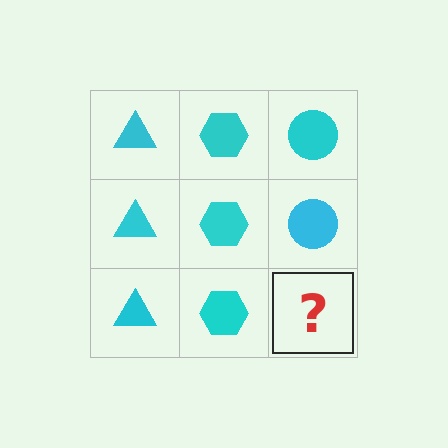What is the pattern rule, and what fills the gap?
The rule is that each column has a consistent shape. The gap should be filled with a cyan circle.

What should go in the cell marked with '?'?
The missing cell should contain a cyan circle.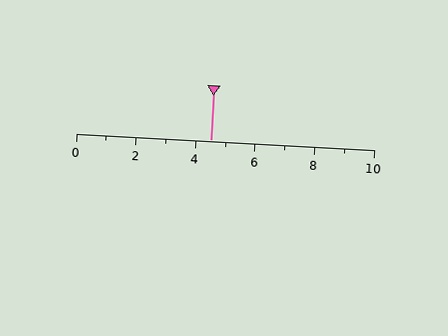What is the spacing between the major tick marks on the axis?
The major ticks are spaced 2 apart.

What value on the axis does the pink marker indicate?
The marker indicates approximately 4.5.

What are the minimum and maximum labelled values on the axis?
The axis runs from 0 to 10.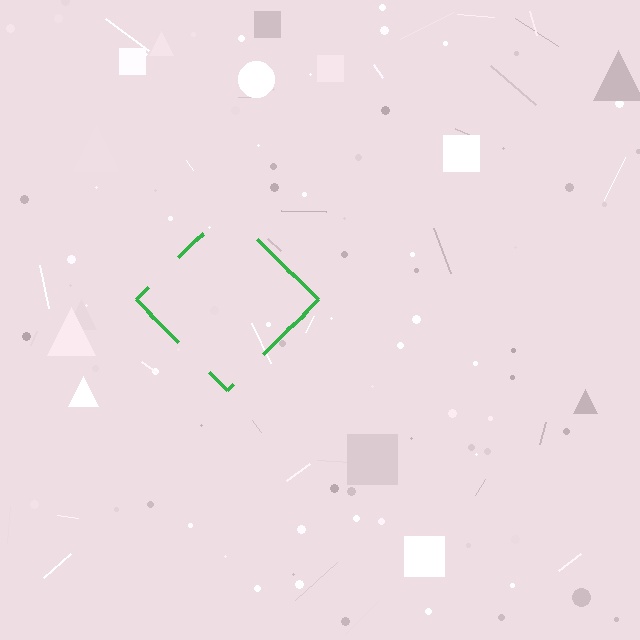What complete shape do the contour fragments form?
The contour fragments form a diamond.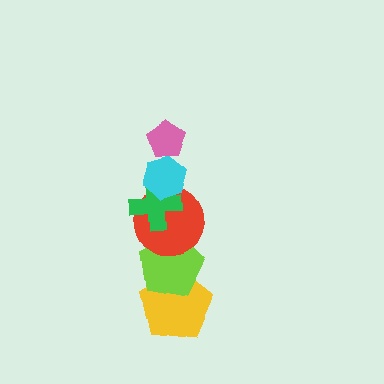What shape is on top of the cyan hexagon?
The pink pentagon is on top of the cyan hexagon.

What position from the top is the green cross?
The green cross is 3rd from the top.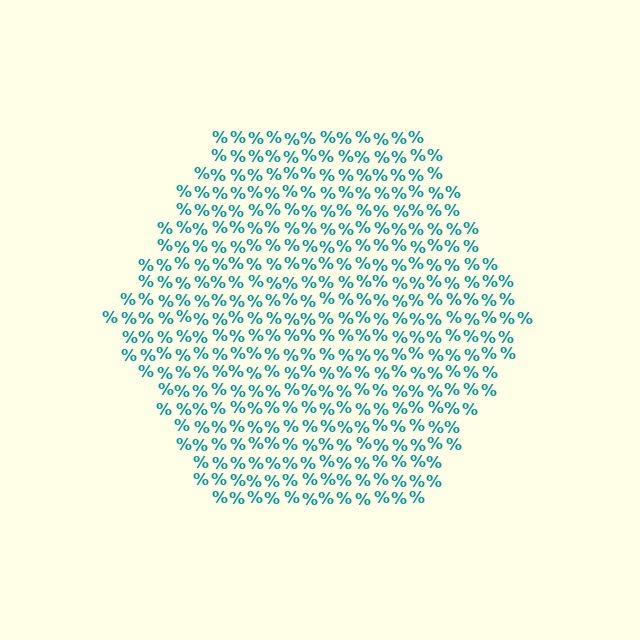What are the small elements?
The small elements are percent signs.